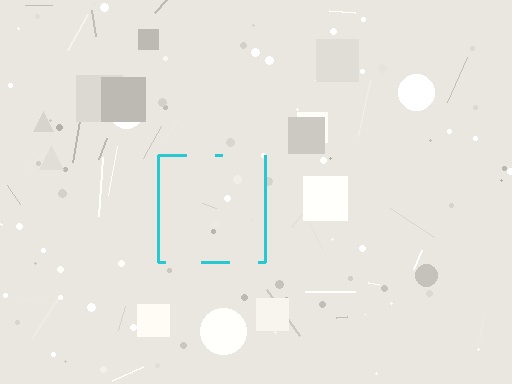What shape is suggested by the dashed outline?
The dashed outline suggests a square.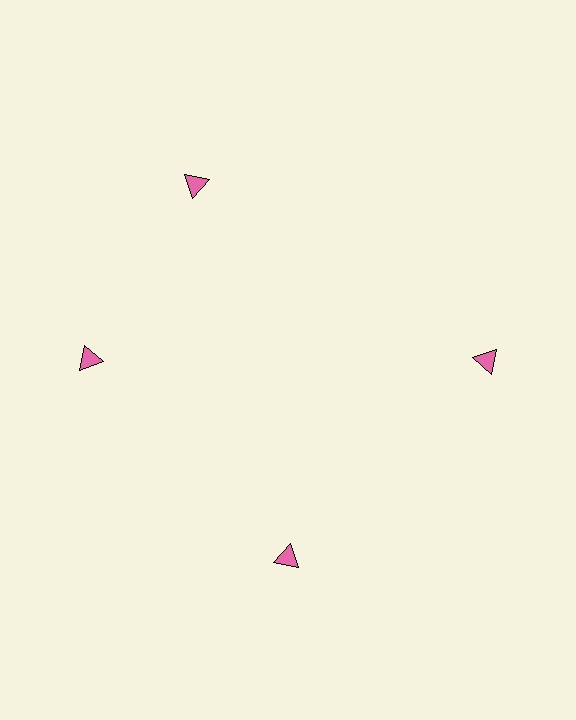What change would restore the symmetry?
The symmetry would be restored by rotating it back into even spacing with its neighbors so that all 4 triangles sit at equal angles and equal distance from the center.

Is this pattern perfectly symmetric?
No. The 4 pink triangles are arranged in a ring, but one element near the 12 o'clock position is rotated out of alignment along the ring, breaking the 4-fold rotational symmetry.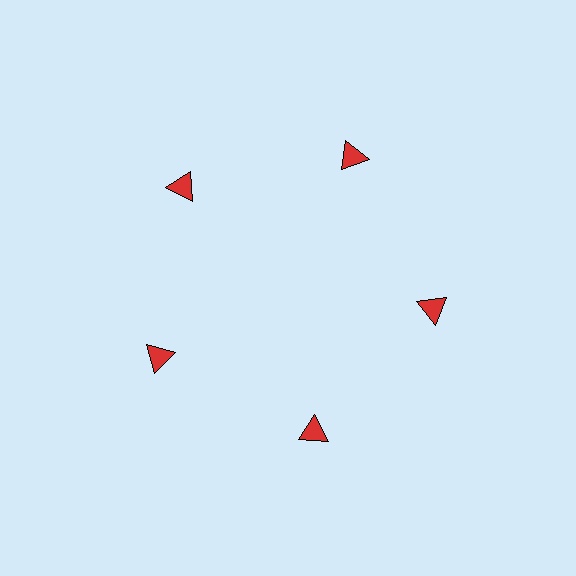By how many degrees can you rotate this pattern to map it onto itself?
The pattern maps onto itself every 72 degrees of rotation.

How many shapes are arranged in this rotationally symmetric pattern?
There are 5 shapes, arranged in 5 groups of 1.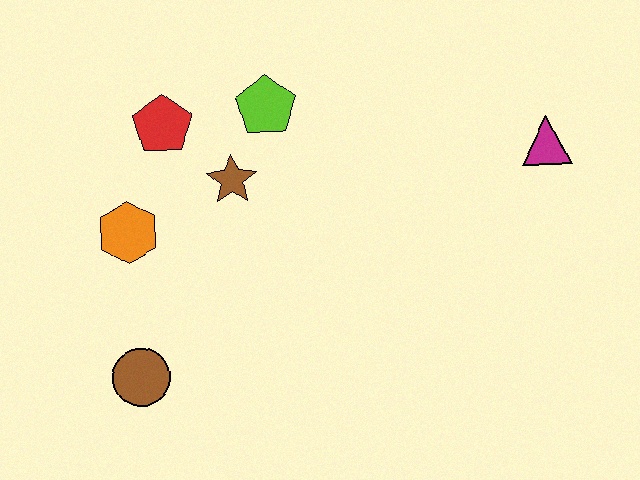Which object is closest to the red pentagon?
The brown star is closest to the red pentagon.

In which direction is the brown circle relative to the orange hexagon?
The brown circle is below the orange hexagon.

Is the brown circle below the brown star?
Yes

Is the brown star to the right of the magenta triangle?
No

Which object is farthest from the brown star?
The magenta triangle is farthest from the brown star.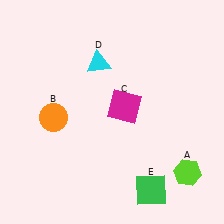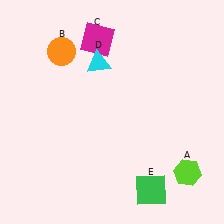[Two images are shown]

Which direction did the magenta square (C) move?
The magenta square (C) moved up.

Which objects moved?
The objects that moved are: the orange circle (B), the magenta square (C).